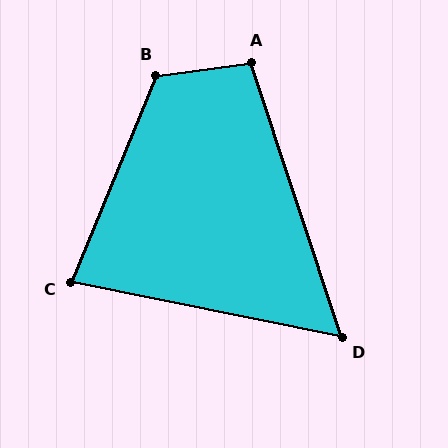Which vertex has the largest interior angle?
B, at approximately 120 degrees.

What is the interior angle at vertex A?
Approximately 101 degrees (obtuse).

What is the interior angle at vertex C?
Approximately 79 degrees (acute).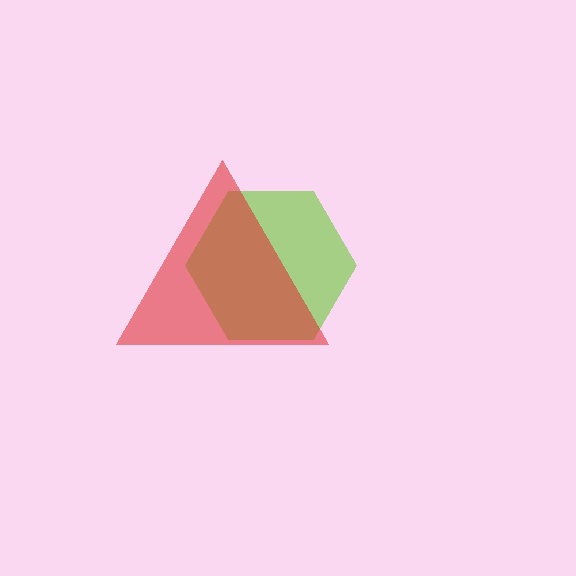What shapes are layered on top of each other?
The layered shapes are: a lime hexagon, a red triangle.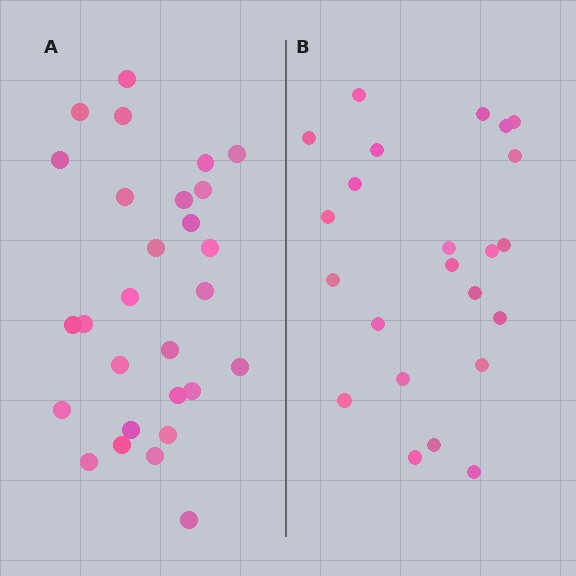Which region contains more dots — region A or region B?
Region A (the left region) has more dots.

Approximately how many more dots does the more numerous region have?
Region A has about 5 more dots than region B.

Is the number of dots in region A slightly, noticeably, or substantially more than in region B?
Region A has only slightly more — the two regions are fairly close. The ratio is roughly 1.2 to 1.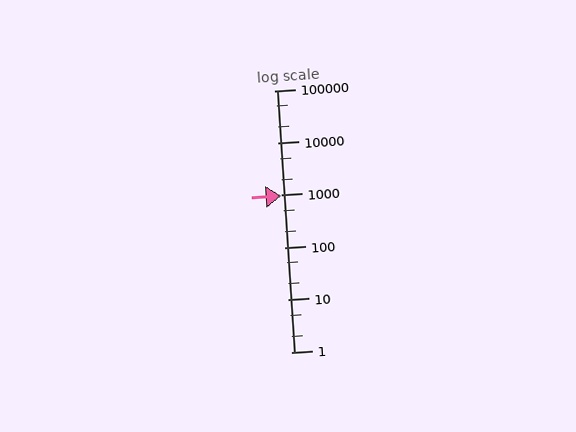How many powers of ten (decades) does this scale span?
The scale spans 5 decades, from 1 to 100000.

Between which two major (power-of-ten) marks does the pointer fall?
The pointer is between 100 and 1000.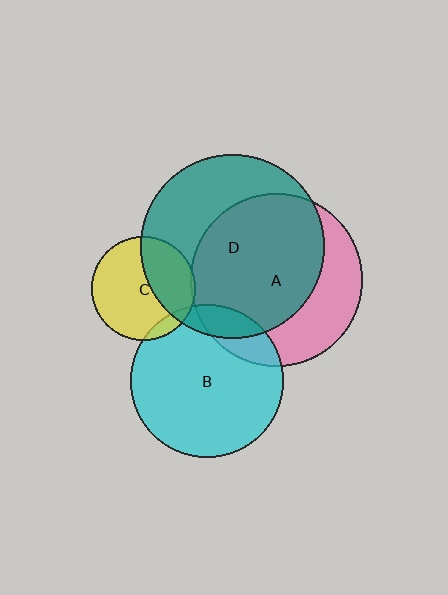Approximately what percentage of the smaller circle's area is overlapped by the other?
Approximately 35%.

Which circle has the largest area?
Circle D (teal).